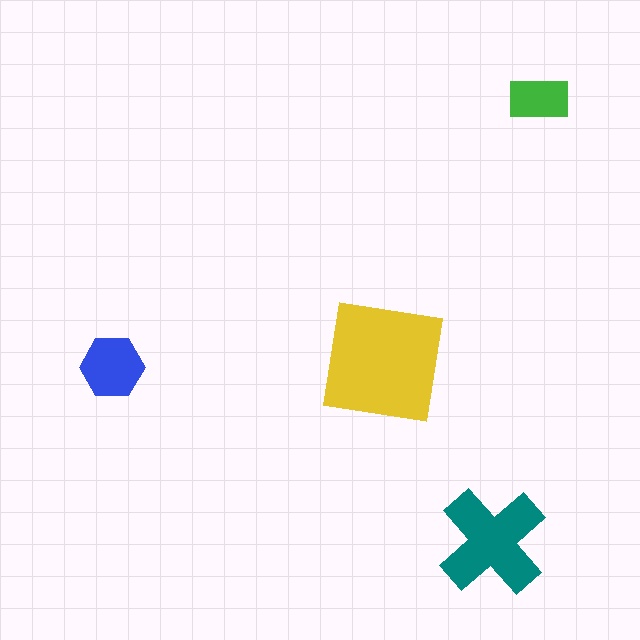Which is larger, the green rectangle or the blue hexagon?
The blue hexagon.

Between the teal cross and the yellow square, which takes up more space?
The yellow square.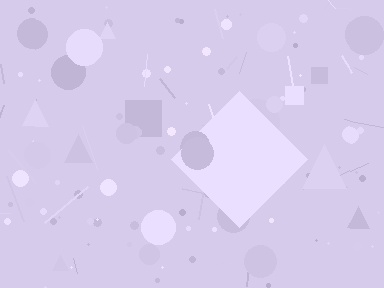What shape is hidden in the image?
A diamond is hidden in the image.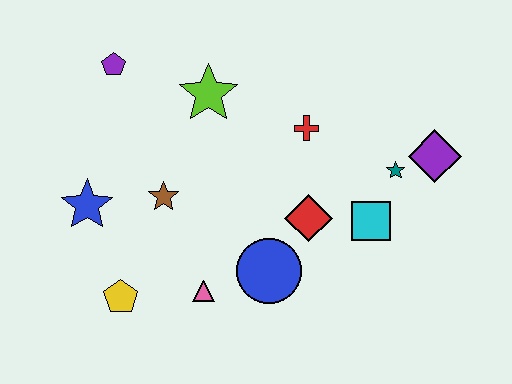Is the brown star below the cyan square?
No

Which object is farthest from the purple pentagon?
The purple diamond is farthest from the purple pentagon.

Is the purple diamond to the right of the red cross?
Yes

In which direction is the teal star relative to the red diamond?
The teal star is to the right of the red diamond.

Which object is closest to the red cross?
The red diamond is closest to the red cross.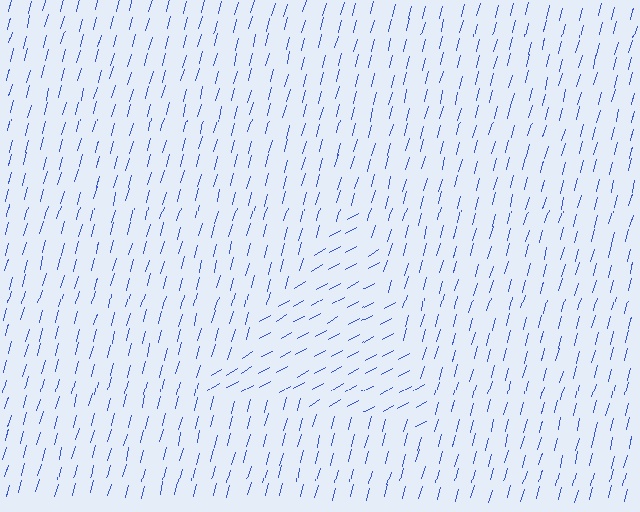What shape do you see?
I see a triangle.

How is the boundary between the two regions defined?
The boundary is defined purely by a change in line orientation (approximately 45 degrees difference). All lines are the same color and thickness.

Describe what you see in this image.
The image is filled with small blue line segments. A triangle region in the image has lines oriented differently from the surrounding lines, creating a visible texture boundary.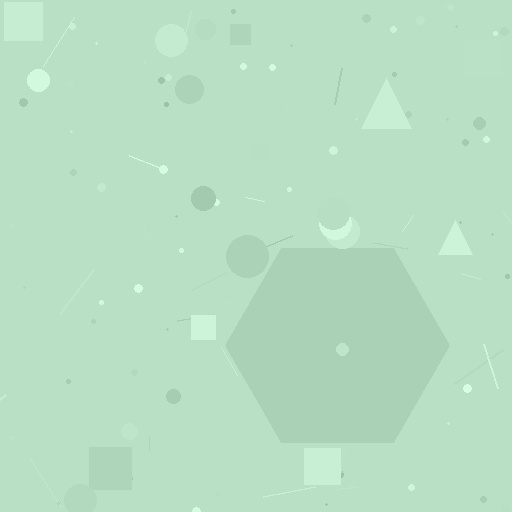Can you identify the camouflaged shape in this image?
The camouflaged shape is a hexagon.